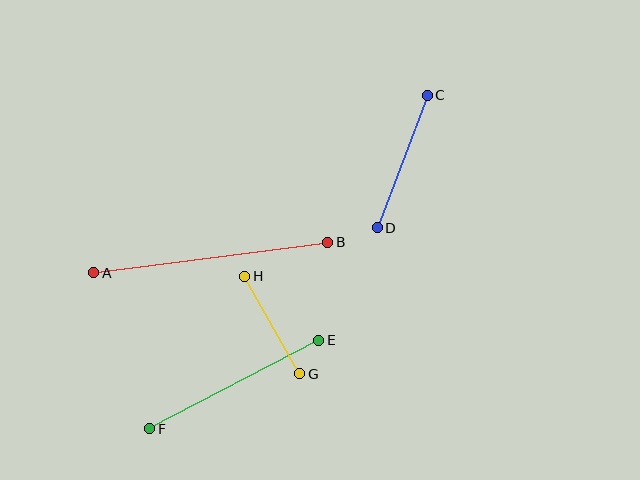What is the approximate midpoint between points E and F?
The midpoint is at approximately (234, 385) pixels.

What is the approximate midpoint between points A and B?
The midpoint is at approximately (211, 258) pixels.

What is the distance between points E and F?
The distance is approximately 191 pixels.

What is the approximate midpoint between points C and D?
The midpoint is at approximately (402, 161) pixels.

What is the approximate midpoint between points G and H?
The midpoint is at approximately (272, 325) pixels.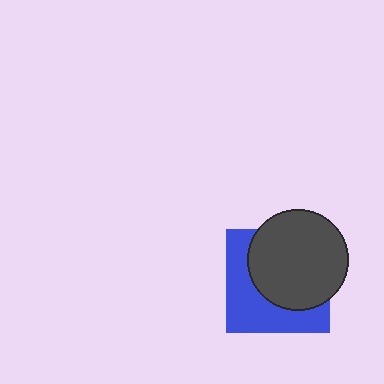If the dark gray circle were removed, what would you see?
You would see the complete blue square.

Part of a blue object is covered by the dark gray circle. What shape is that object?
It is a square.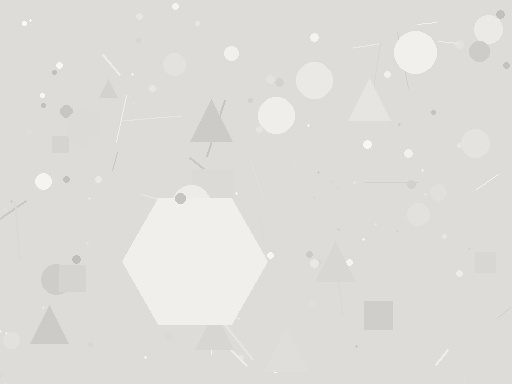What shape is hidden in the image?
A hexagon is hidden in the image.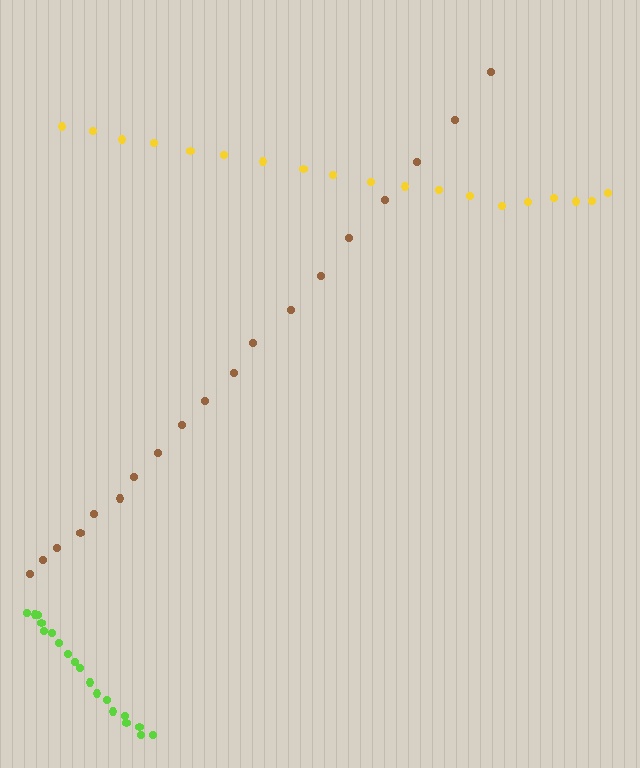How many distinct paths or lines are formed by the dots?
There are 3 distinct paths.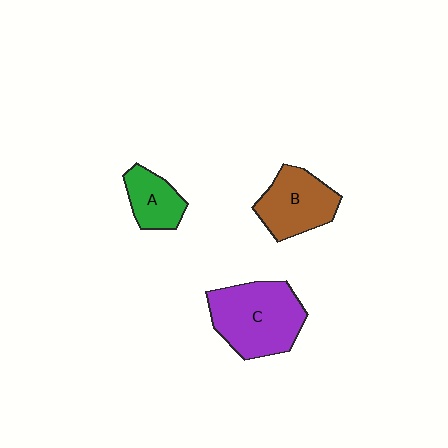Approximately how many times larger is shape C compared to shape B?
Approximately 1.4 times.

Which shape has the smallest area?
Shape A (green).